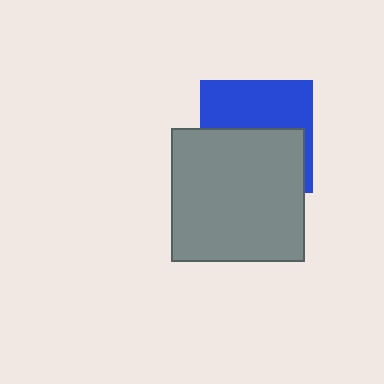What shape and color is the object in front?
The object in front is a gray square.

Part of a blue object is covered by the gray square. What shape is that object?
It is a square.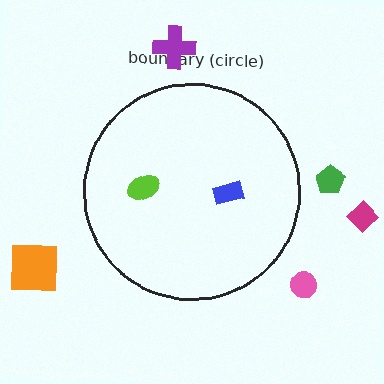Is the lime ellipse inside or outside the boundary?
Inside.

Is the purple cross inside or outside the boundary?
Outside.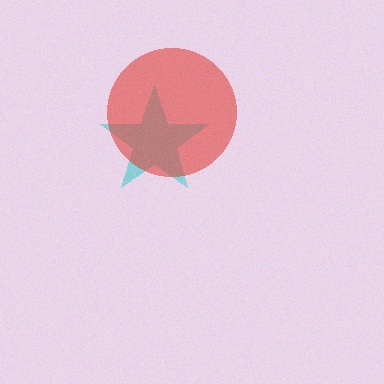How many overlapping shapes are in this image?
There are 2 overlapping shapes in the image.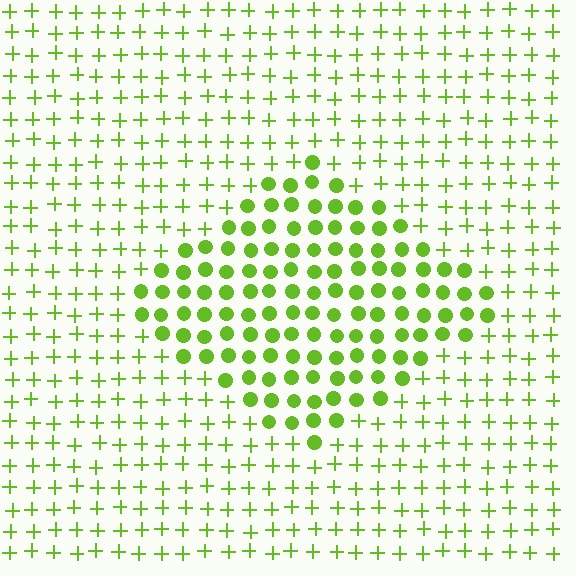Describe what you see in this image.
The image is filled with small lime elements arranged in a uniform grid. A diamond-shaped region contains circles, while the surrounding area contains plus signs. The boundary is defined purely by the change in element shape.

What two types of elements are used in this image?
The image uses circles inside the diamond region and plus signs outside it.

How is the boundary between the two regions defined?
The boundary is defined by a change in element shape: circles inside vs. plus signs outside. All elements share the same color and spacing.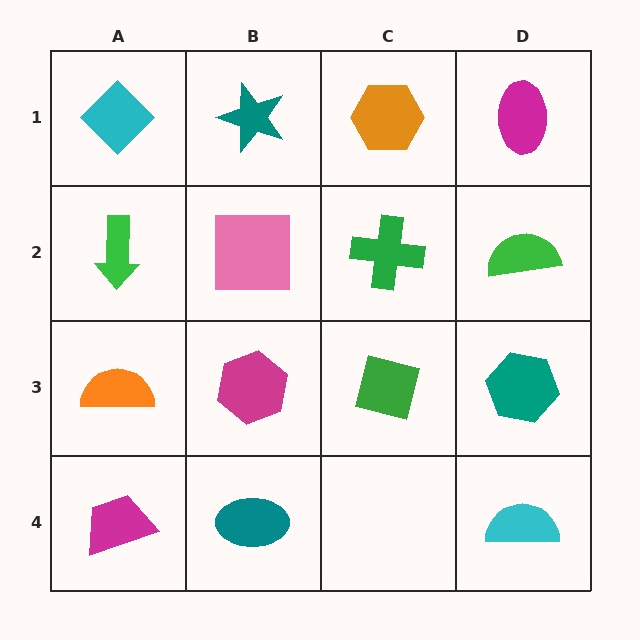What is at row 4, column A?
A magenta trapezoid.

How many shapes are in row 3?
4 shapes.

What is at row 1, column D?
A magenta ellipse.